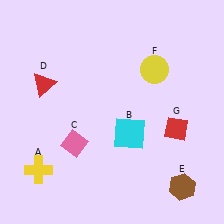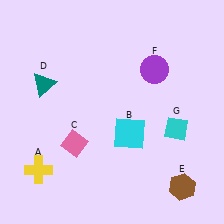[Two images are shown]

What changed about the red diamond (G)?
In Image 1, G is red. In Image 2, it changed to cyan.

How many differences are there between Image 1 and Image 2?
There are 3 differences between the two images.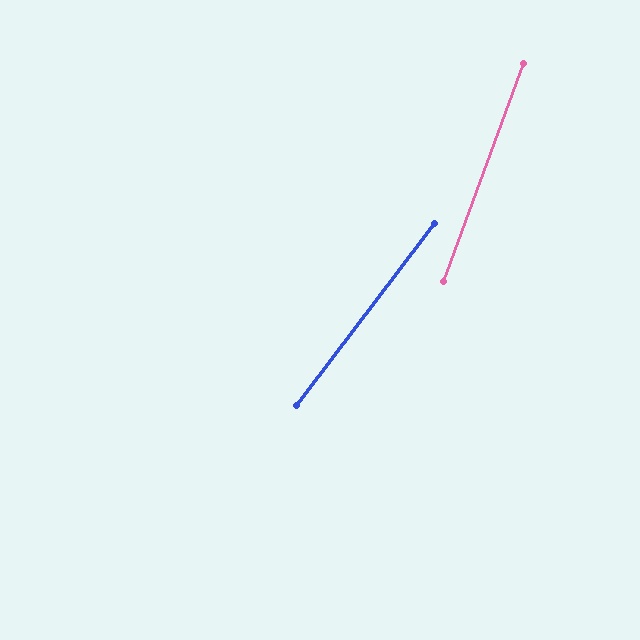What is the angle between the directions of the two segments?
Approximately 17 degrees.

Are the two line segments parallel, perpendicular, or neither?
Neither parallel nor perpendicular — they differ by about 17°.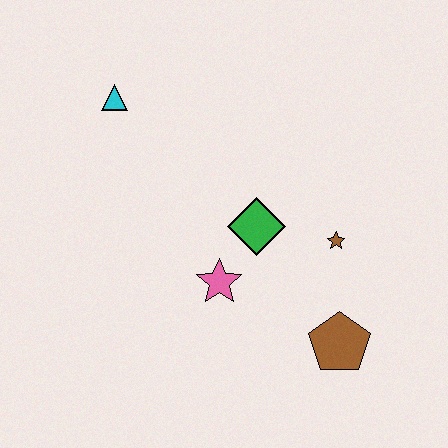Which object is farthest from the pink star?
The cyan triangle is farthest from the pink star.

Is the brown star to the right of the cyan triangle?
Yes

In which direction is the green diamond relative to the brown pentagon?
The green diamond is above the brown pentagon.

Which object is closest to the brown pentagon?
The brown star is closest to the brown pentagon.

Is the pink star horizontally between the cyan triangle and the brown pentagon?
Yes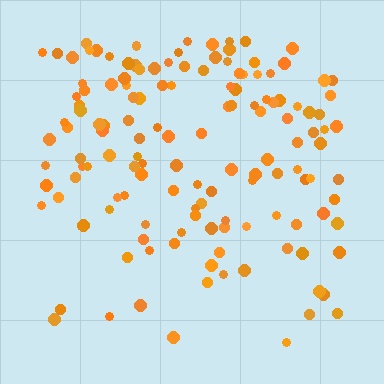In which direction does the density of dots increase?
From bottom to top, with the top side densest.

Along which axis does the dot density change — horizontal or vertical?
Vertical.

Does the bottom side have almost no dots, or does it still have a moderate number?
Still a moderate number, just noticeably fewer than the top.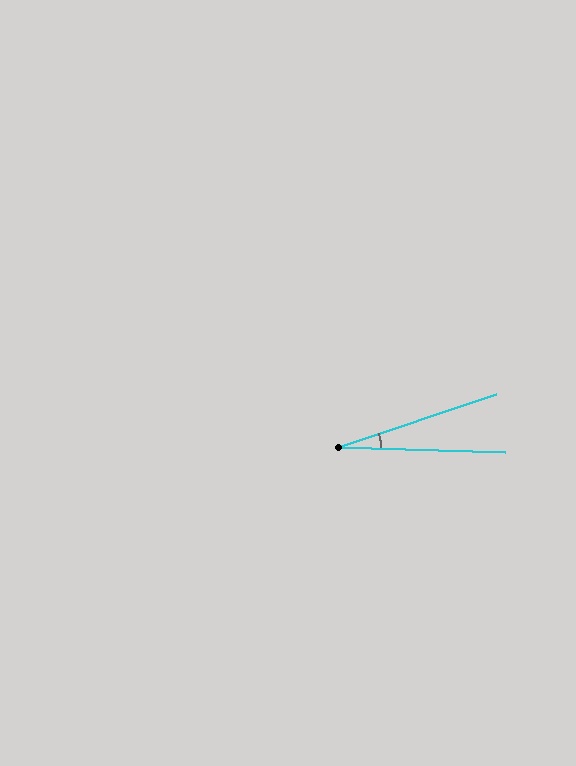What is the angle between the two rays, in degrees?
Approximately 20 degrees.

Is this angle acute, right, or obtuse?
It is acute.